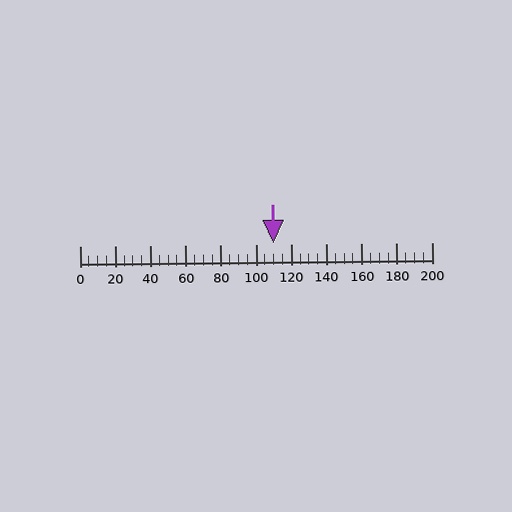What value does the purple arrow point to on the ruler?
The purple arrow points to approximately 110.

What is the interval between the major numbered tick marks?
The major tick marks are spaced 20 units apart.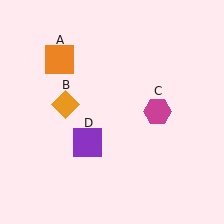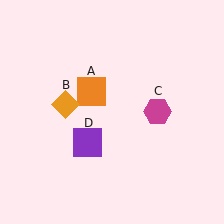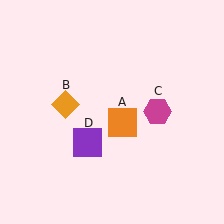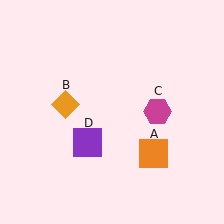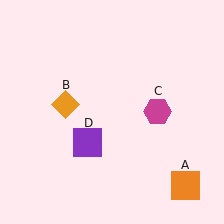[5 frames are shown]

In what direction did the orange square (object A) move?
The orange square (object A) moved down and to the right.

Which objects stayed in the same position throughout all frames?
Orange diamond (object B) and magenta hexagon (object C) and purple square (object D) remained stationary.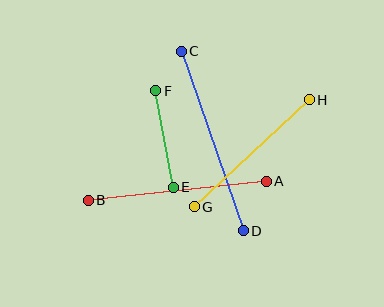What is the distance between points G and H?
The distance is approximately 157 pixels.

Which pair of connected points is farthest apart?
Points C and D are farthest apart.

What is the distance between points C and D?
The distance is approximately 190 pixels.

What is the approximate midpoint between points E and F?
The midpoint is at approximately (164, 139) pixels.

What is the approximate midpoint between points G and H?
The midpoint is at approximately (252, 153) pixels.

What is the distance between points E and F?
The distance is approximately 98 pixels.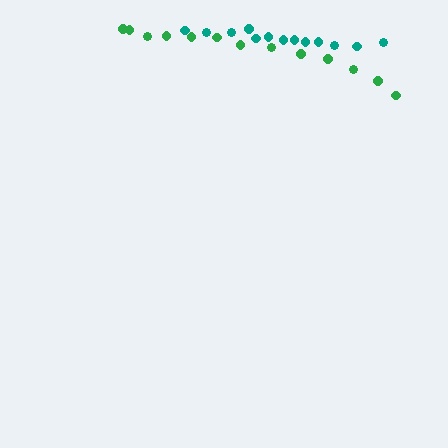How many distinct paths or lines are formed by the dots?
There are 2 distinct paths.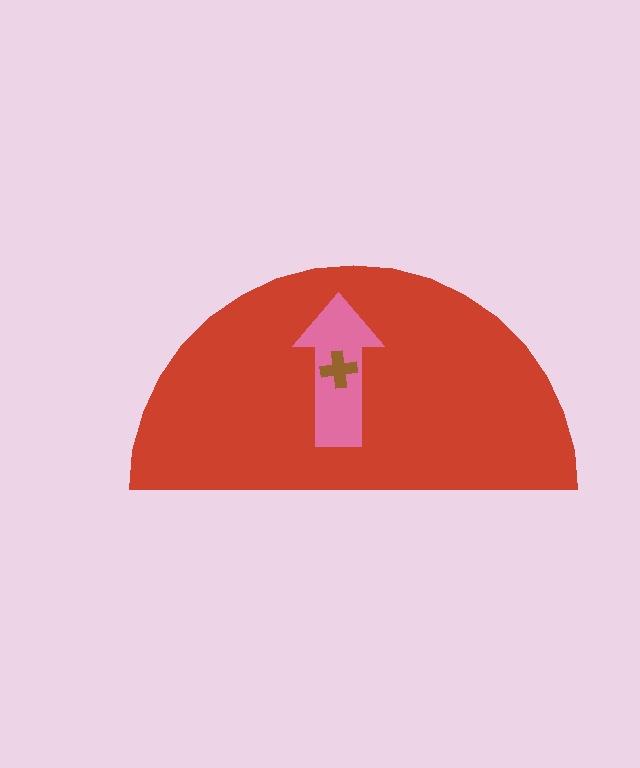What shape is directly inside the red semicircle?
The pink arrow.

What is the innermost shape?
The brown cross.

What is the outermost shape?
The red semicircle.